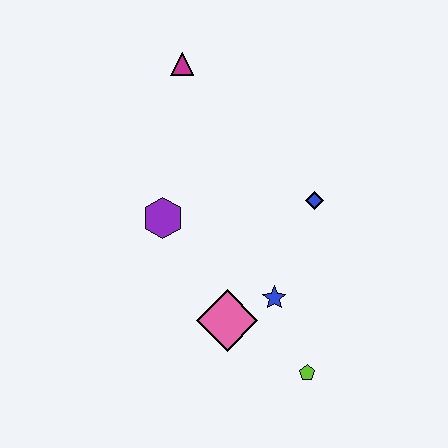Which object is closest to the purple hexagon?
The pink diamond is closest to the purple hexagon.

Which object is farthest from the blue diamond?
The magenta triangle is farthest from the blue diamond.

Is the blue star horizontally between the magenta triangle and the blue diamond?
Yes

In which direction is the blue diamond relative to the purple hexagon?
The blue diamond is to the right of the purple hexagon.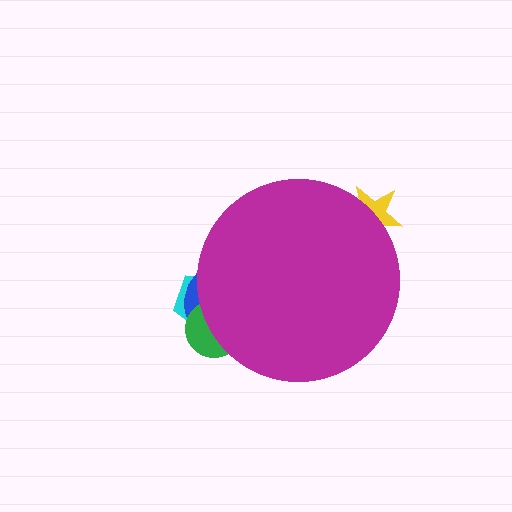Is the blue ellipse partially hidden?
Yes, the blue ellipse is partially hidden behind the magenta circle.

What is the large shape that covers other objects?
A magenta circle.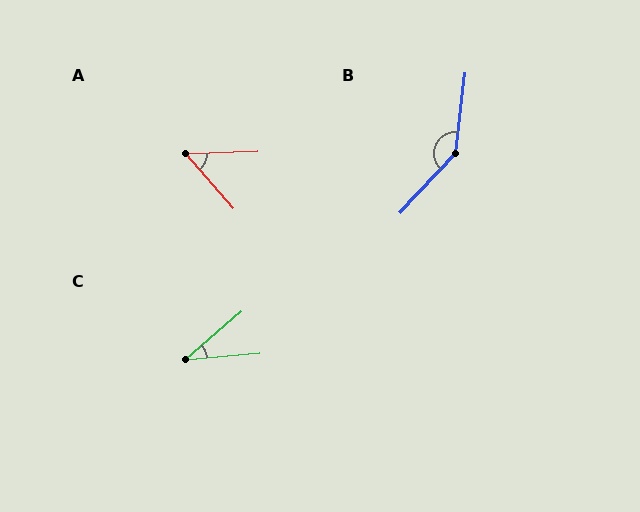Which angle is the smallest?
C, at approximately 36 degrees.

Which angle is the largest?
B, at approximately 144 degrees.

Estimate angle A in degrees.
Approximately 51 degrees.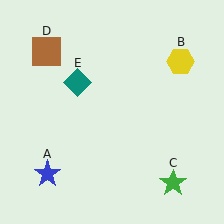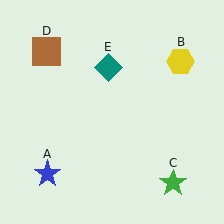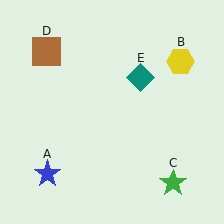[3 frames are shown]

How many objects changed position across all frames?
1 object changed position: teal diamond (object E).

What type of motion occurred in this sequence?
The teal diamond (object E) rotated clockwise around the center of the scene.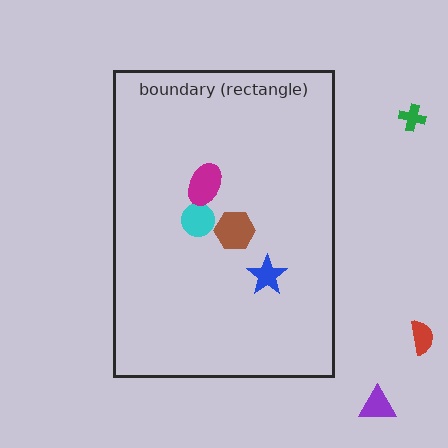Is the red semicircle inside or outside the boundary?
Outside.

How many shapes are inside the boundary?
4 inside, 3 outside.